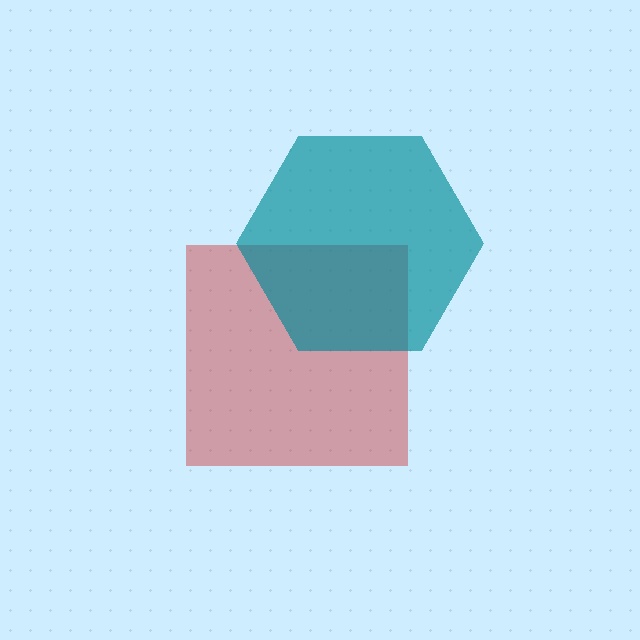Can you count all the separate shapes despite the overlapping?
Yes, there are 2 separate shapes.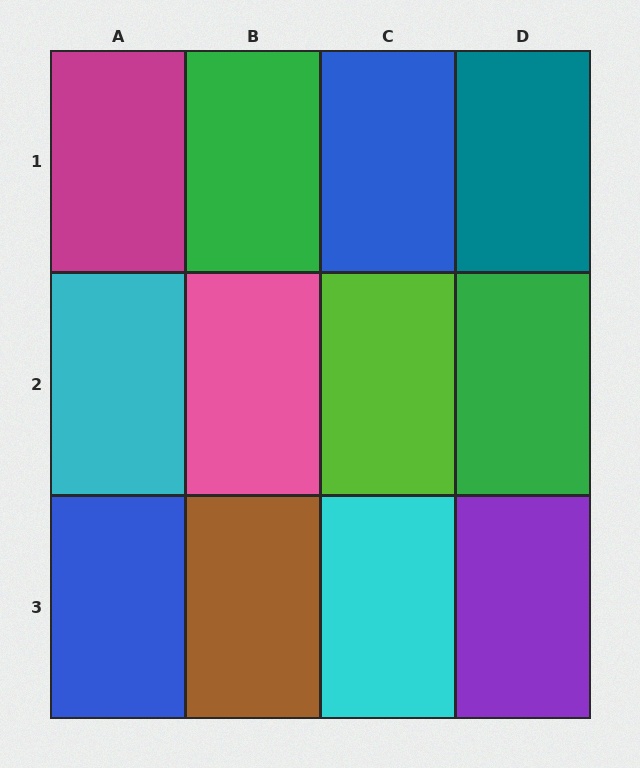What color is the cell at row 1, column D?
Teal.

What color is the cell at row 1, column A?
Magenta.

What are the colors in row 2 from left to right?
Cyan, pink, lime, green.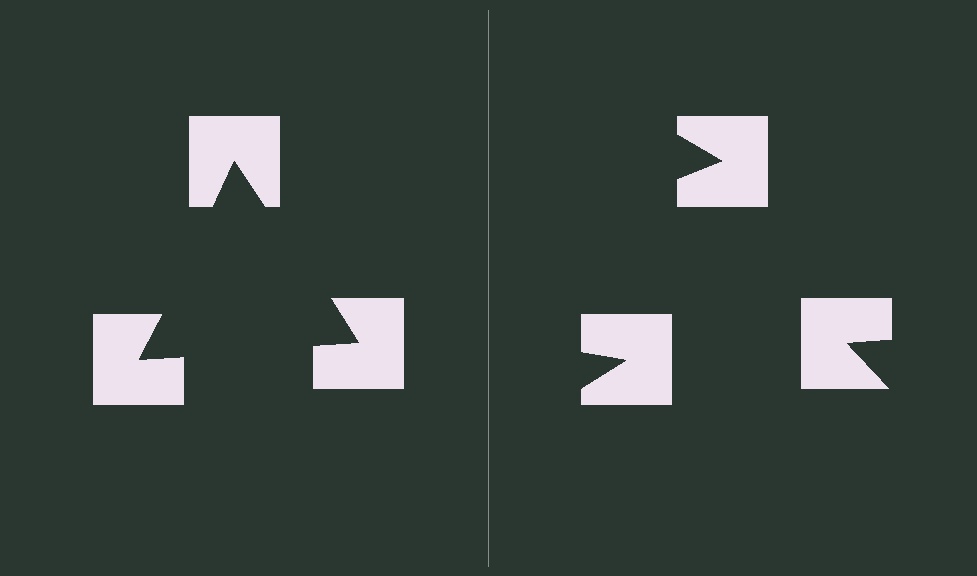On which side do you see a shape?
An illusory triangle appears on the left side. On the right side the wedge cuts are rotated, so no coherent shape forms.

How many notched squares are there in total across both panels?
6 — 3 on each side.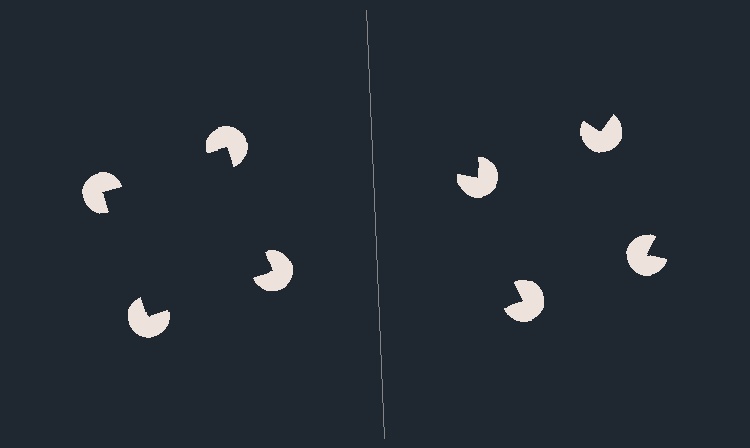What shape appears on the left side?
An illusory square.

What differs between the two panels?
The pac-man discs are positioned identically on both sides; only the wedge orientations differ. On the left they align to a square; on the right they are misaligned.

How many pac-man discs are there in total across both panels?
8 — 4 on each side.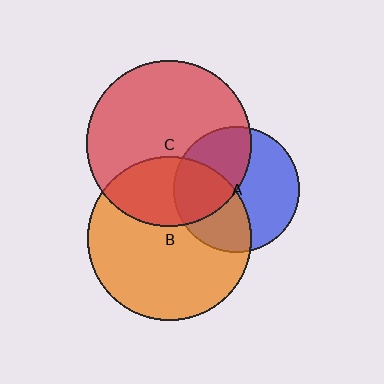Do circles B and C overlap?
Yes.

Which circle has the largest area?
Circle C (red).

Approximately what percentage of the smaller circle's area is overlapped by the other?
Approximately 30%.